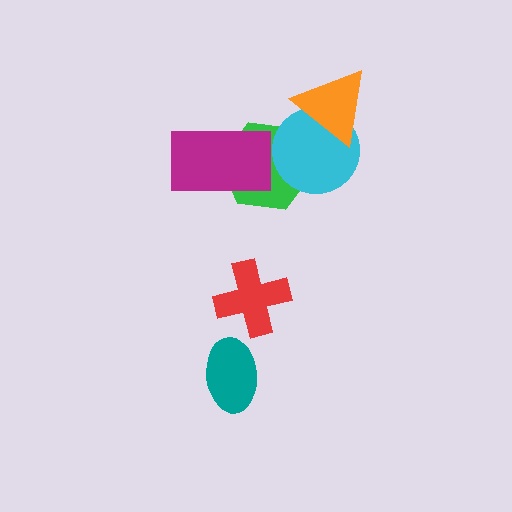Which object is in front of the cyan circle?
The orange triangle is in front of the cyan circle.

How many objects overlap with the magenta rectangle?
1 object overlaps with the magenta rectangle.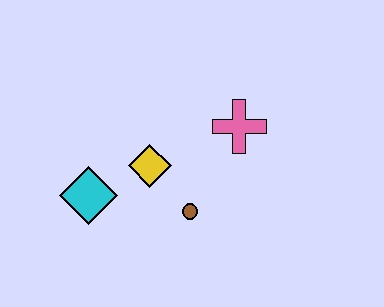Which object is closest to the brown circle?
The yellow diamond is closest to the brown circle.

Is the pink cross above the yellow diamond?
Yes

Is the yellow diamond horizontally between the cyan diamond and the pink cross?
Yes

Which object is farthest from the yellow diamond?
The pink cross is farthest from the yellow diamond.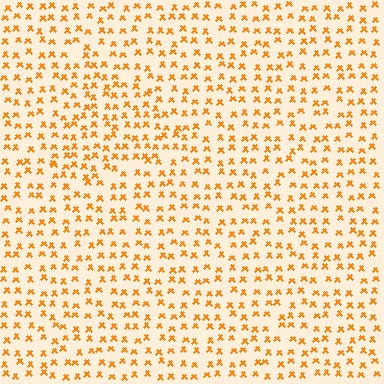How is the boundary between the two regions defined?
The boundary is defined by a change in element density (approximately 1.4x ratio). All elements are the same color, size, and shape.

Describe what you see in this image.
The image contains small orange elements arranged at two different densities. A triangle-shaped region is visible where the elements are more densely packed than the surrounding area.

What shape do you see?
I see a triangle.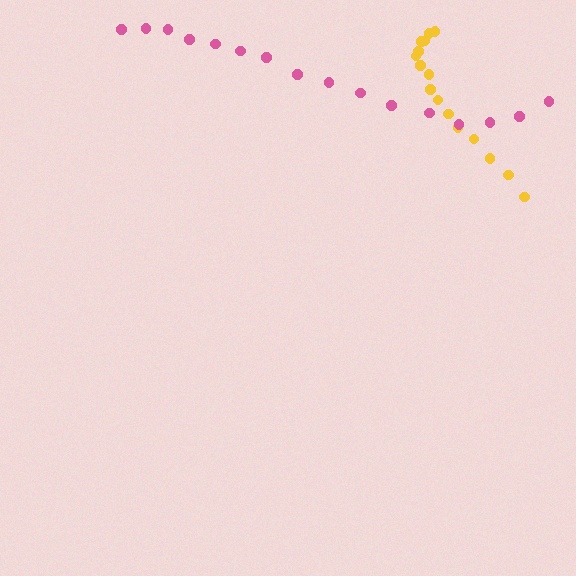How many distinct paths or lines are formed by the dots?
There are 2 distinct paths.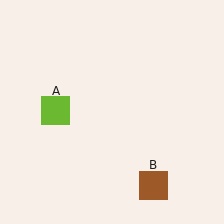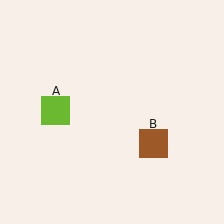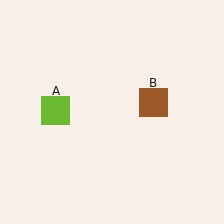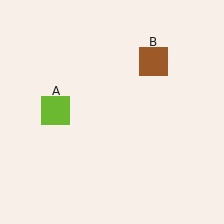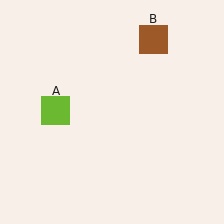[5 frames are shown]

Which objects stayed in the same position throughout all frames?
Lime square (object A) remained stationary.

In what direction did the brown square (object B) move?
The brown square (object B) moved up.